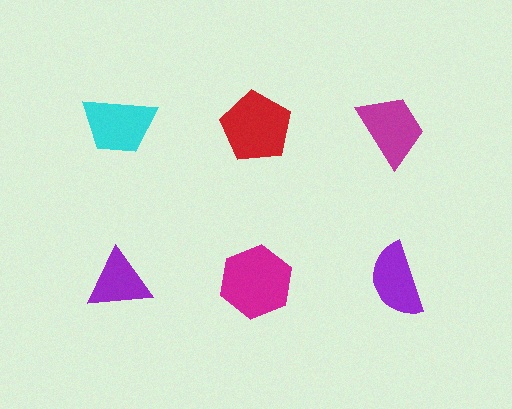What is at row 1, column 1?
A cyan trapezoid.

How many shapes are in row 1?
3 shapes.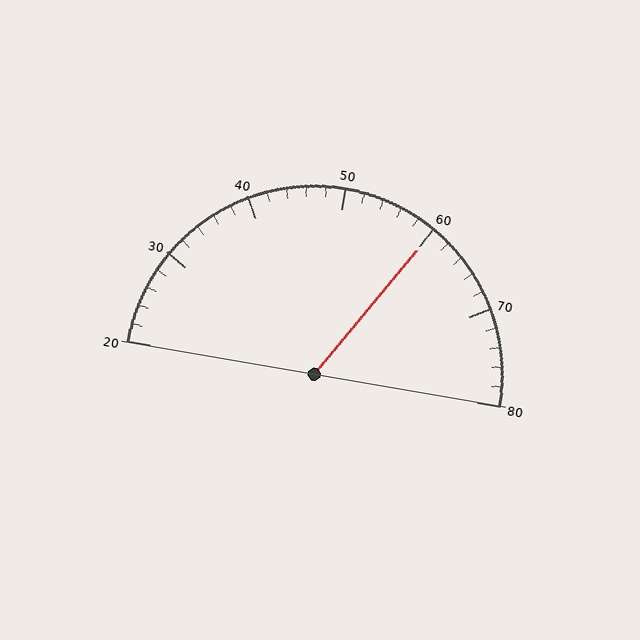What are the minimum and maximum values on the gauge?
The gauge ranges from 20 to 80.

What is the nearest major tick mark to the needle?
The nearest major tick mark is 60.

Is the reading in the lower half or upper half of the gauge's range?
The reading is in the upper half of the range (20 to 80).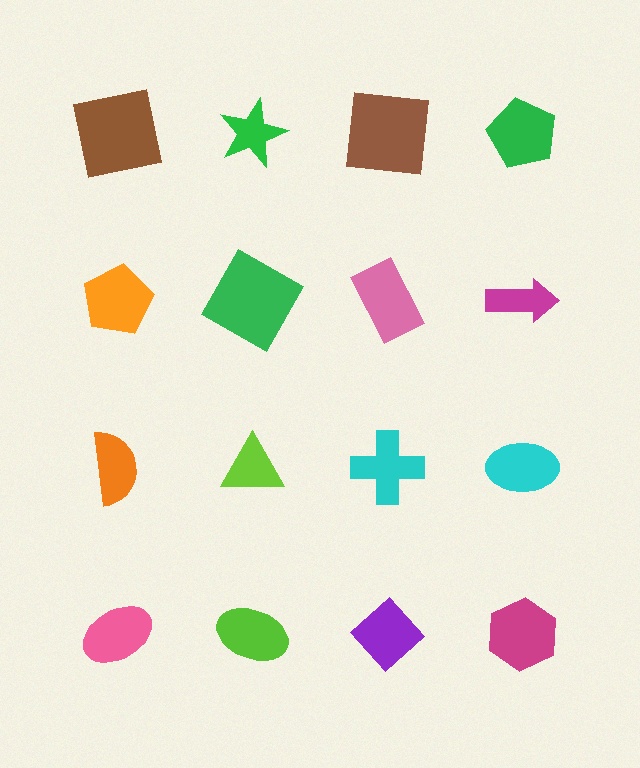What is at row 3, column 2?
A lime triangle.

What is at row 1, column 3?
A brown square.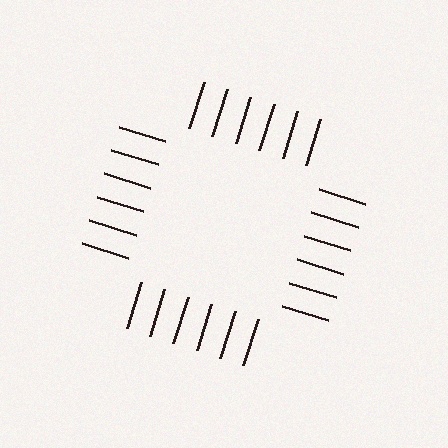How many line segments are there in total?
24 — 6 along each of the 4 edges.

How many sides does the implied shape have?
4 sides — the line-ends trace a square.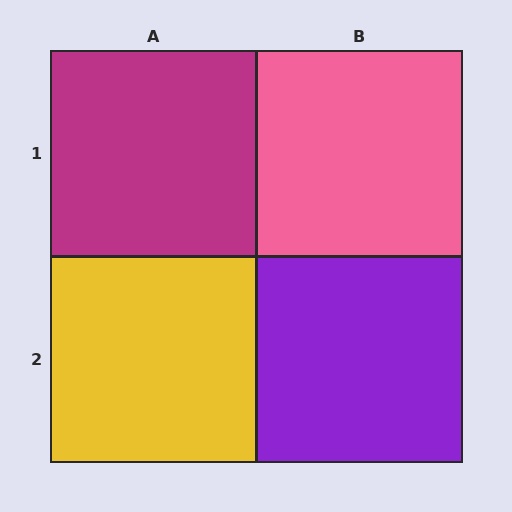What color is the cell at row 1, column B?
Pink.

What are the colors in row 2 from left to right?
Yellow, purple.